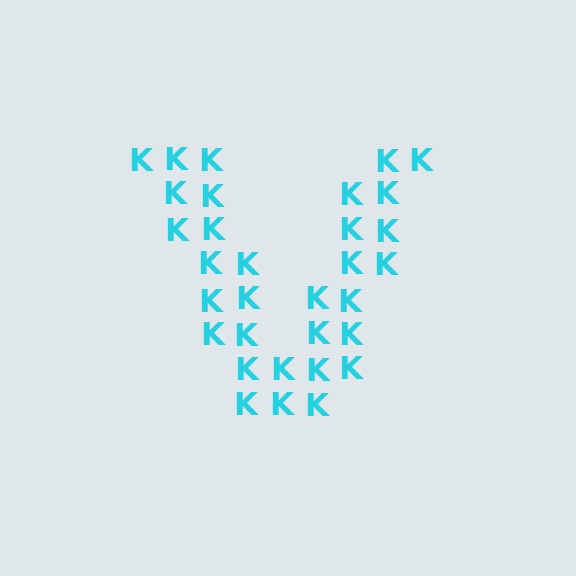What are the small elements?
The small elements are letter K's.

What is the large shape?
The large shape is the letter V.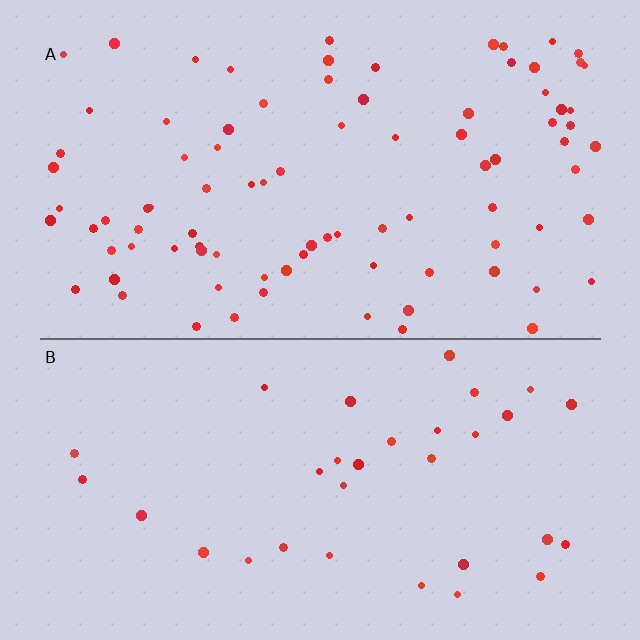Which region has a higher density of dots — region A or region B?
A (the top).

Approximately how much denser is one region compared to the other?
Approximately 2.7× — region A over region B.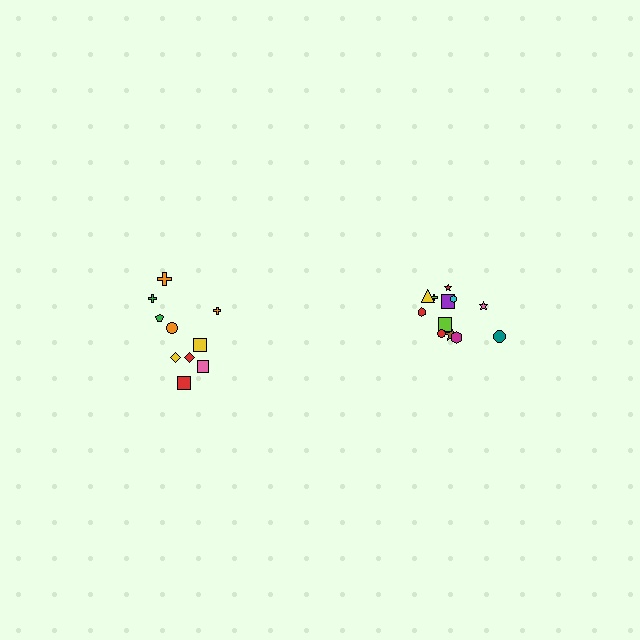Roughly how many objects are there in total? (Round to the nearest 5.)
Roughly 20 objects in total.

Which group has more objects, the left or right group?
The right group.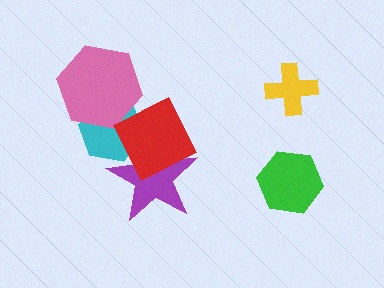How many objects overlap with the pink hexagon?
2 objects overlap with the pink hexagon.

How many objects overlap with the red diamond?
3 objects overlap with the red diamond.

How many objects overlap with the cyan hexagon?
3 objects overlap with the cyan hexagon.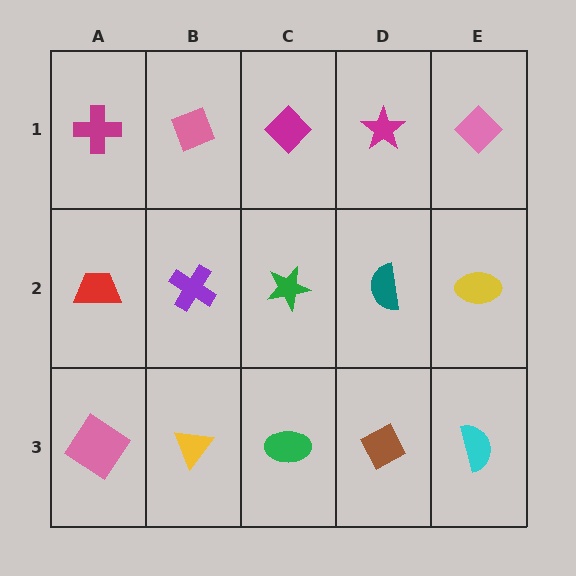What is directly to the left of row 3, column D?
A green ellipse.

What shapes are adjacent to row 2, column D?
A magenta star (row 1, column D), a brown diamond (row 3, column D), a green star (row 2, column C), a yellow ellipse (row 2, column E).